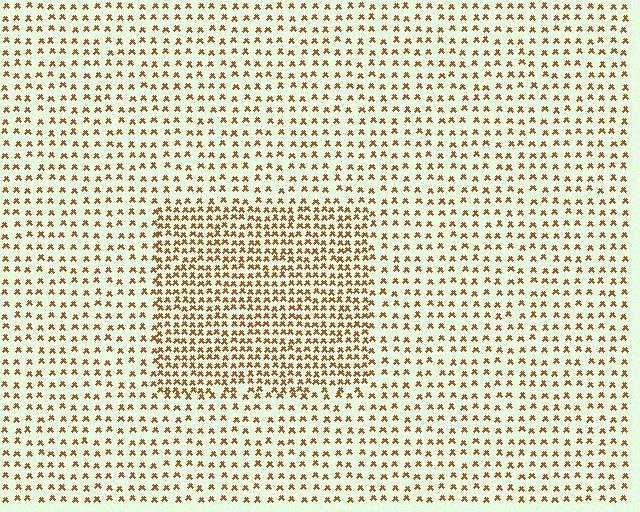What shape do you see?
I see a rectangle.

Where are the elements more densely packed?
The elements are more densely packed inside the rectangle boundary.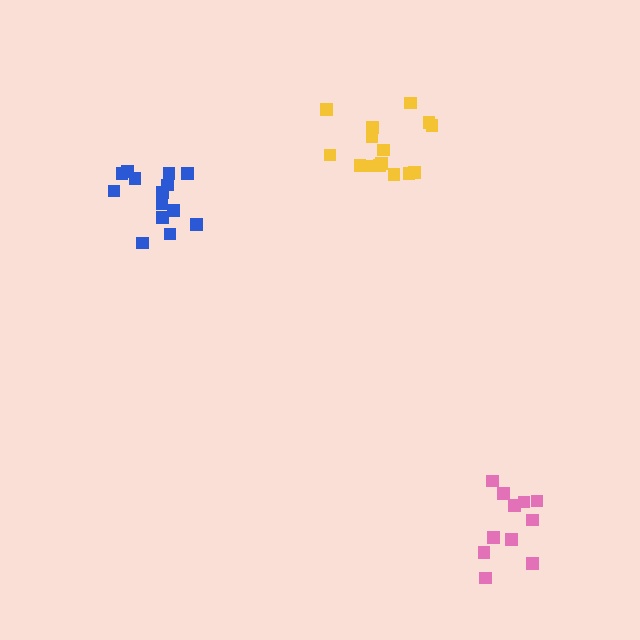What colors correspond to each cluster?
The clusters are colored: yellow, pink, blue.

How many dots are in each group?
Group 1: 15 dots, Group 2: 11 dots, Group 3: 14 dots (40 total).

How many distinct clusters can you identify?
There are 3 distinct clusters.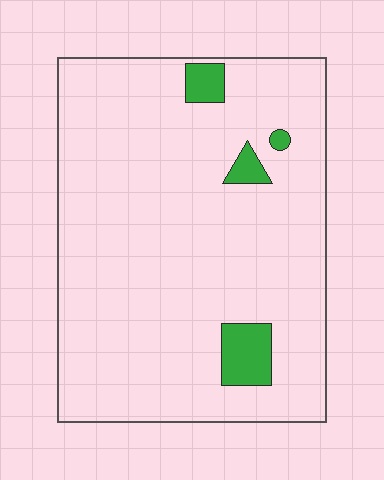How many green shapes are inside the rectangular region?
4.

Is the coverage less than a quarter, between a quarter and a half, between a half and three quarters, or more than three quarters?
Less than a quarter.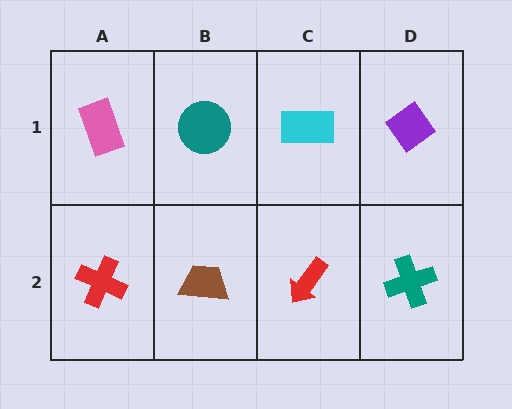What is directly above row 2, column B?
A teal circle.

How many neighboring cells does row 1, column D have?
2.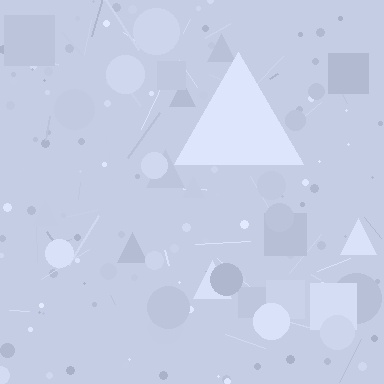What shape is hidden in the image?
A triangle is hidden in the image.